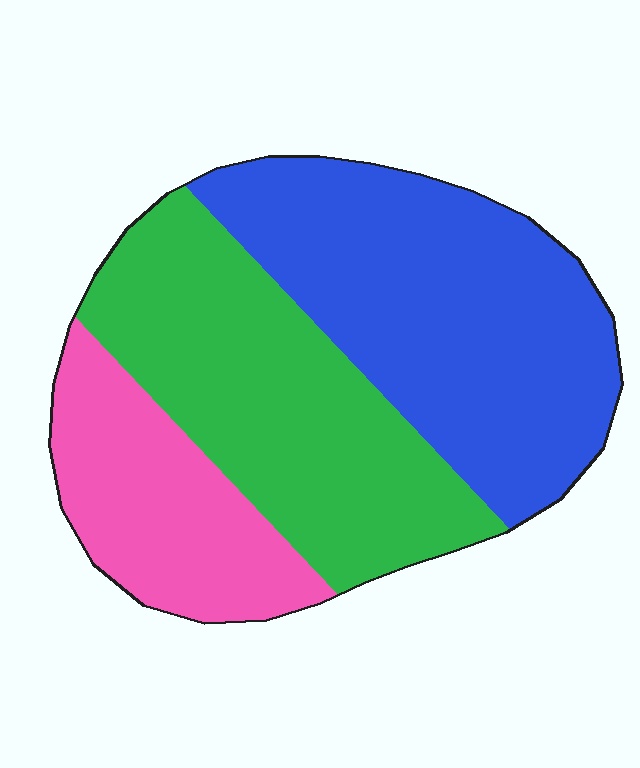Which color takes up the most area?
Blue, at roughly 40%.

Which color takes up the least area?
Pink, at roughly 20%.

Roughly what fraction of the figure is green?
Green covers 37% of the figure.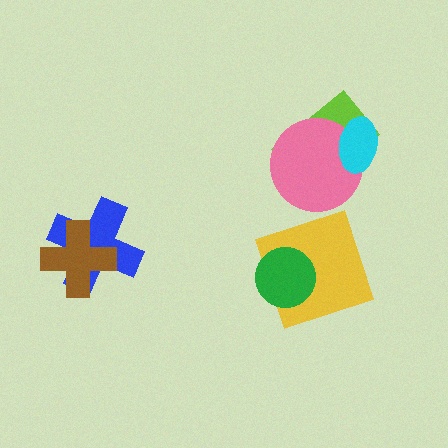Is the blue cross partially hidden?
Yes, it is partially covered by another shape.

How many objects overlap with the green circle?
1 object overlaps with the green circle.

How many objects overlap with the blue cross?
1 object overlaps with the blue cross.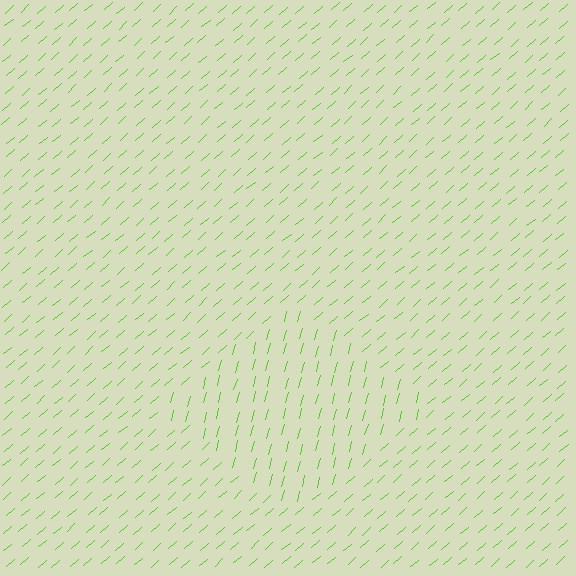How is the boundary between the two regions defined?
The boundary is defined purely by a change in line orientation (approximately 34 degrees difference). All lines are the same color and thickness.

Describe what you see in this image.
The image is filled with small lime line segments. A diamond region in the image has lines oriented differently from the surrounding lines, creating a visible texture boundary.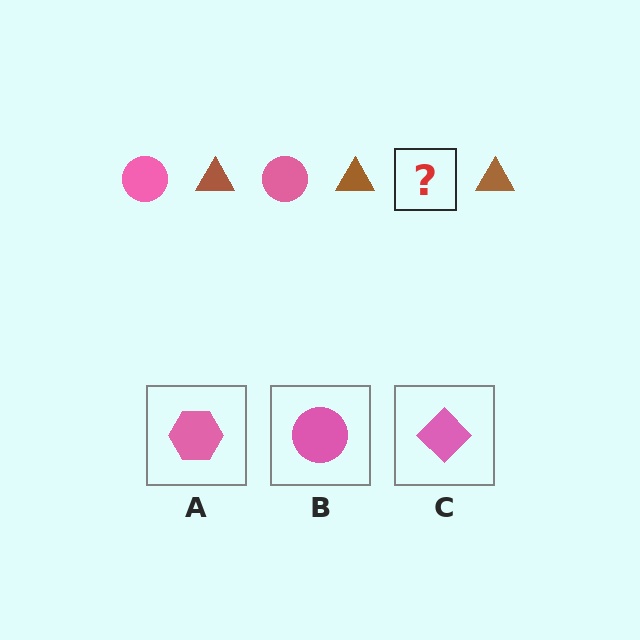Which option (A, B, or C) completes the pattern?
B.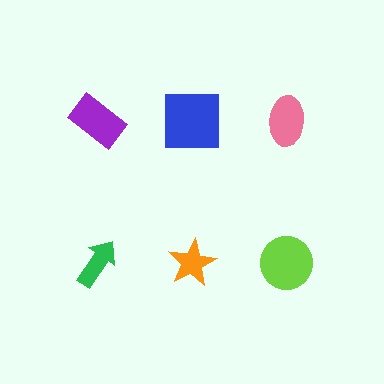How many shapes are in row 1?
3 shapes.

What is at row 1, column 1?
A purple rectangle.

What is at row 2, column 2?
An orange star.